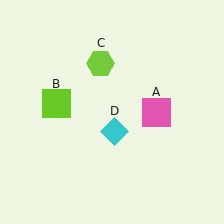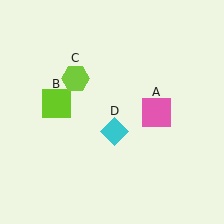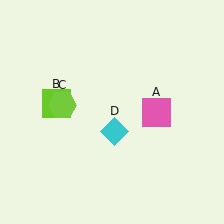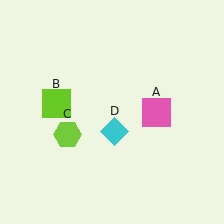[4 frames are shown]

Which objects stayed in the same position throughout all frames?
Pink square (object A) and lime square (object B) and cyan diamond (object D) remained stationary.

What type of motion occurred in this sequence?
The lime hexagon (object C) rotated counterclockwise around the center of the scene.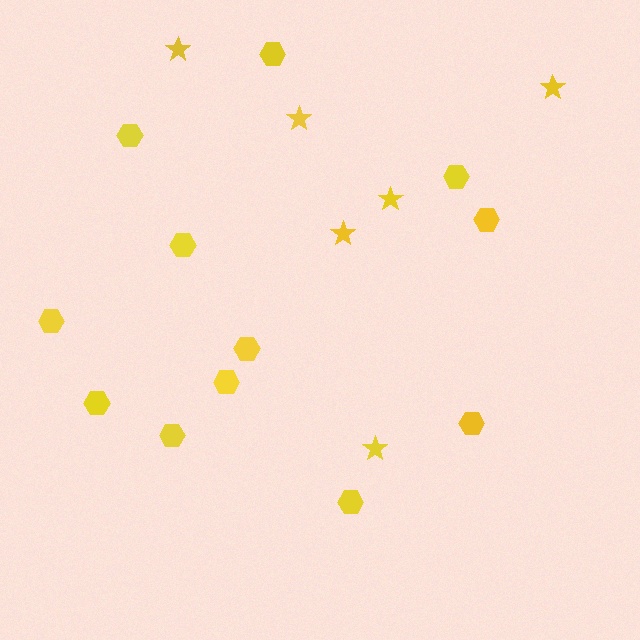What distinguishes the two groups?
There are 2 groups: one group of hexagons (12) and one group of stars (6).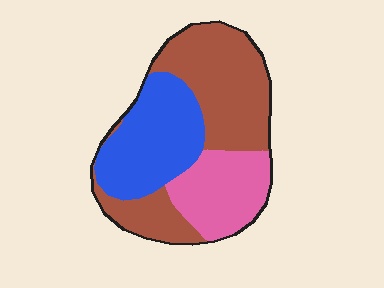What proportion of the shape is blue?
Blue covers about 30% of the shape.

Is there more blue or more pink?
Blue.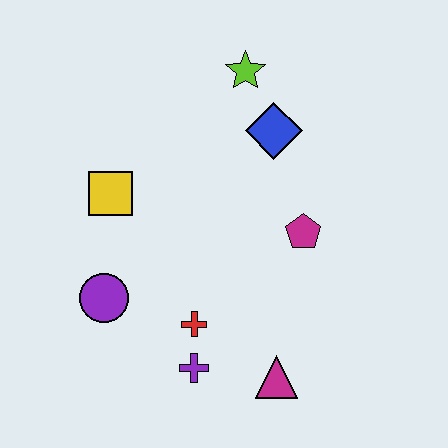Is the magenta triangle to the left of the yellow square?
No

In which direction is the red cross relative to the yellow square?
The red cross is below the yellow square.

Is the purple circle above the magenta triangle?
Yes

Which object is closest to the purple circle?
The red cross is closest to the purple circle.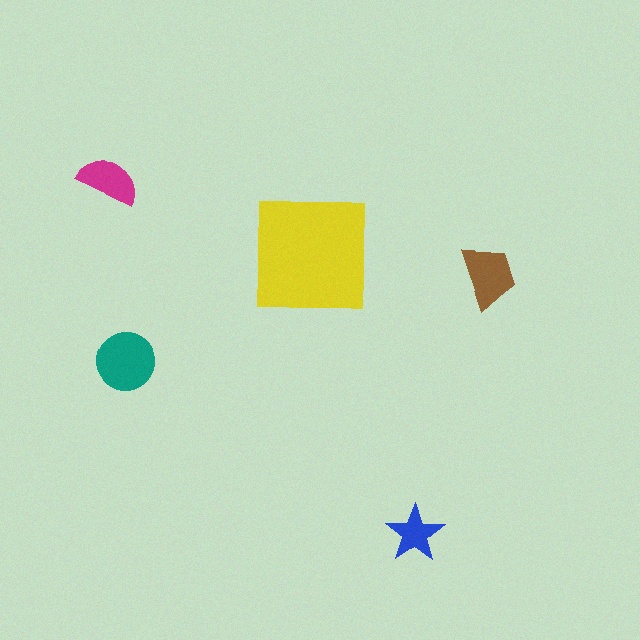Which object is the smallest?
The blue star.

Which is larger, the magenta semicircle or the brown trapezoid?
The brown trapezoid.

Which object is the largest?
The yellow square.